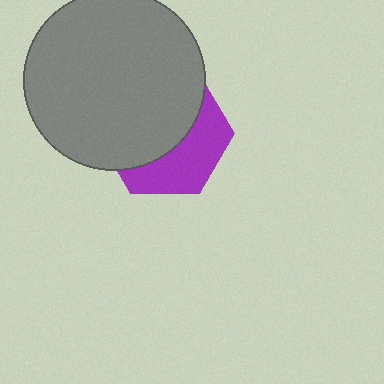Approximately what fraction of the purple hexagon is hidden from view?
Roughly 60% of the purple hexagon is hidden behind the gray circle.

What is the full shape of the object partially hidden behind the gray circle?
The partially hidden object is a purple hexagon.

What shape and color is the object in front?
The object in front is a gray circle.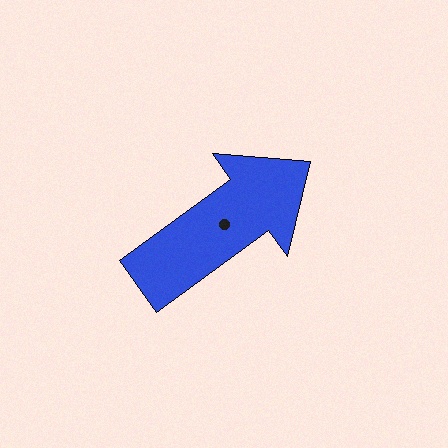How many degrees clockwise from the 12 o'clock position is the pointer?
Approximately 54 degrees.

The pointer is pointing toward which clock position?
Roughly 2 o'clock.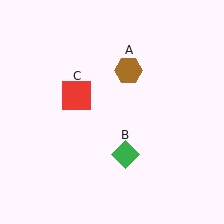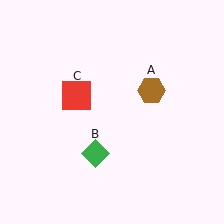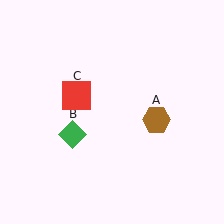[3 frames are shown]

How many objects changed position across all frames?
2 objects changed position: brown hexagon (object A), green diamond (object B).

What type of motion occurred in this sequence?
The brown hexagon (object A), green diamond (object B) rotated clockwise around the center of the scene.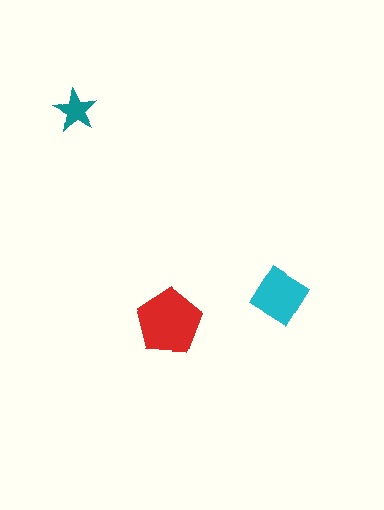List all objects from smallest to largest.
The teal star, the cyan diamond, the red pentagon.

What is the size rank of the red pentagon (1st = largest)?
1st.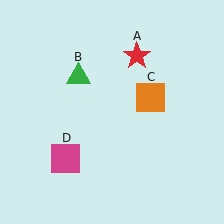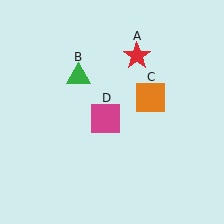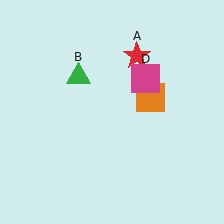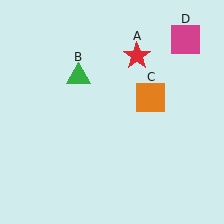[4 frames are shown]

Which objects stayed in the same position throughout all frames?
Red star (object A) and green triangle (object B) and orange square (object C) remained stationary.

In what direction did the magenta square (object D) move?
The magenta square (object D) moved up and to the right.